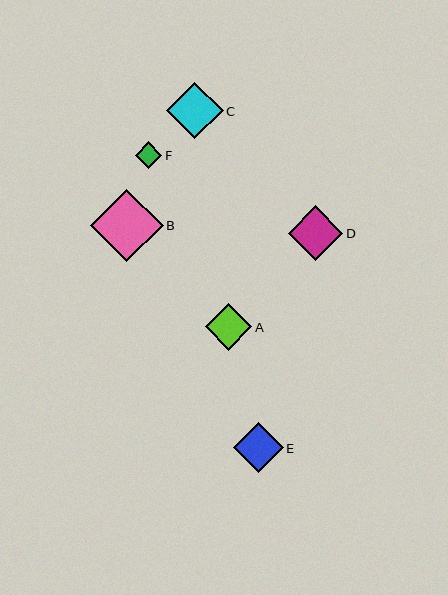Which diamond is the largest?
Diamond B is the largest with a size of approximately 73 pixels.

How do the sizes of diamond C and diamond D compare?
Diamond C and diamond D are approximately the same size.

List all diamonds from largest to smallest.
From largest to smallest: B, C, D, E, A, F.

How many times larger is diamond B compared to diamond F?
Diamond B is approximately 2.7 times the size of diamond F.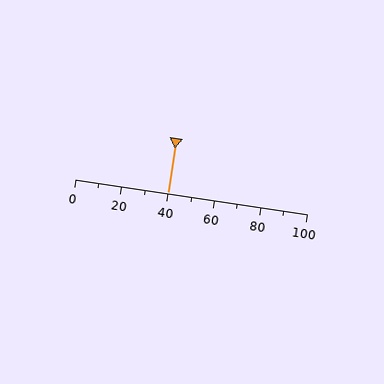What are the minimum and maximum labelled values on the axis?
The axis runs from 0 to 100.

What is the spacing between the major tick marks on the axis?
The major ticks are spaced 20 apart.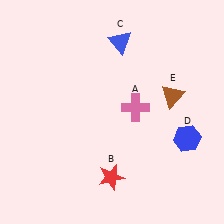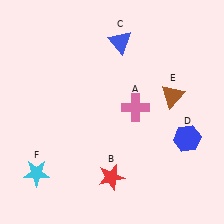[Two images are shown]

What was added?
A cyan star (F) was added in Image 2.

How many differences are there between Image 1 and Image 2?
There is 1 difference between the two images.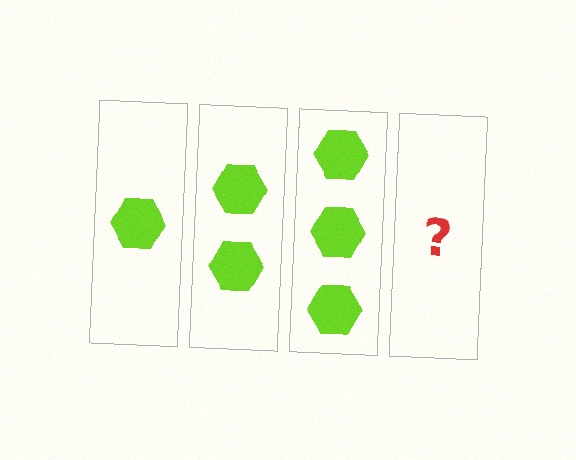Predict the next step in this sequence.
The next step is 4 hexagons.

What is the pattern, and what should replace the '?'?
The pattern is that each step adds one more hexagon. The '?' should be 4 hexagons.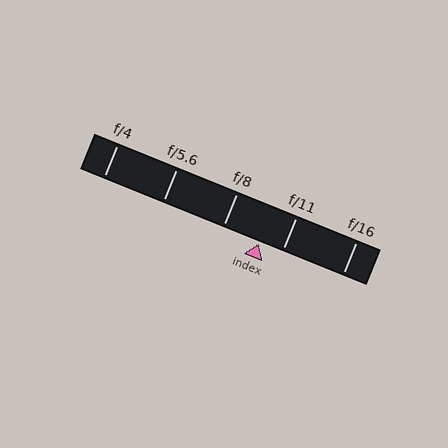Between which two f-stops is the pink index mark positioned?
The index mark is between f/8 and f/11.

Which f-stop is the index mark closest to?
The index mark is closest to f/11.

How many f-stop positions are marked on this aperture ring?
There are 5 f-stop positions marked.